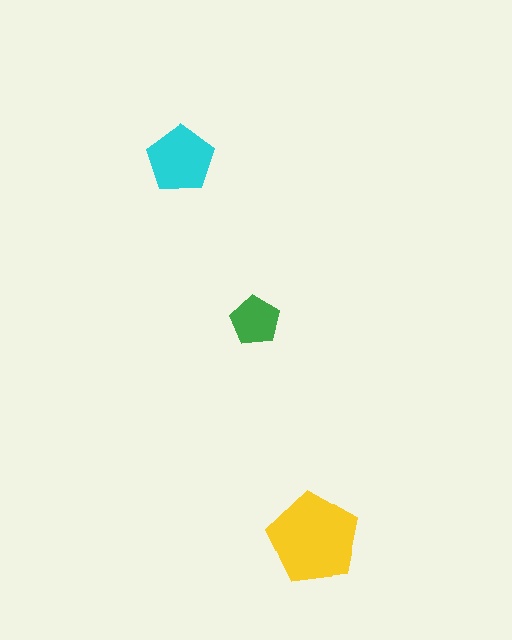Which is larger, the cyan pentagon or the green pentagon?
The cyan one.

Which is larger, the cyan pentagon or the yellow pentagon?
The yellow one.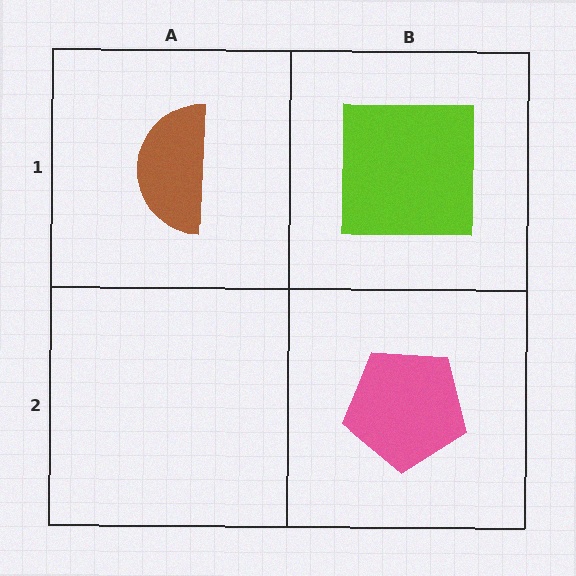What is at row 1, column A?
A brown semicircle.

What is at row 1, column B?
A lime square.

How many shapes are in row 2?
1 shape.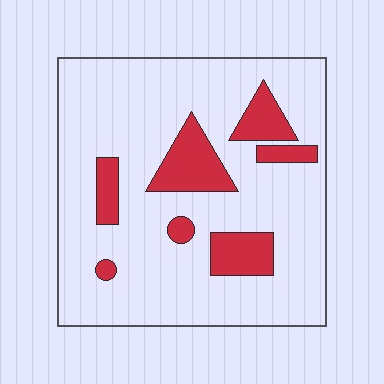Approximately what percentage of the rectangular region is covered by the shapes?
Approximately 15%.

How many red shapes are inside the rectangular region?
7.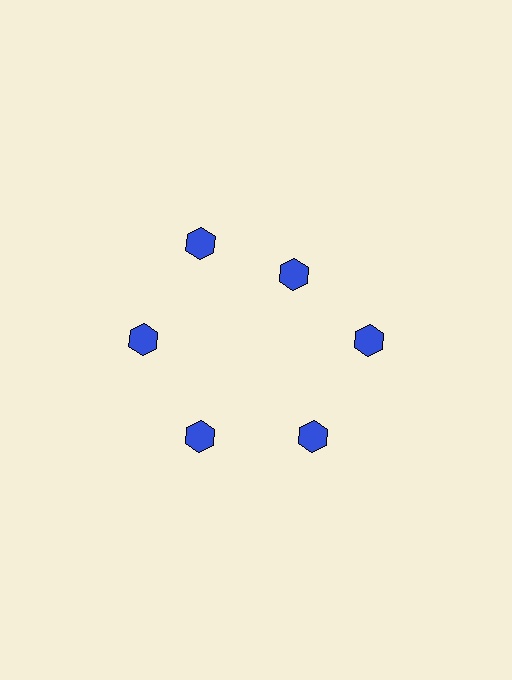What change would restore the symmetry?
The symmetry would be restored by moving it outward, back onto the ring so that all 6 hexagons sit at equal angles and equal distance from the center.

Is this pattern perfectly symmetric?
No. The 6 blue hexagons are arranged in a ring, but one element near the 1 o'clock position is pulled inward toward the center, breaking the 6-fold rotational symmetry.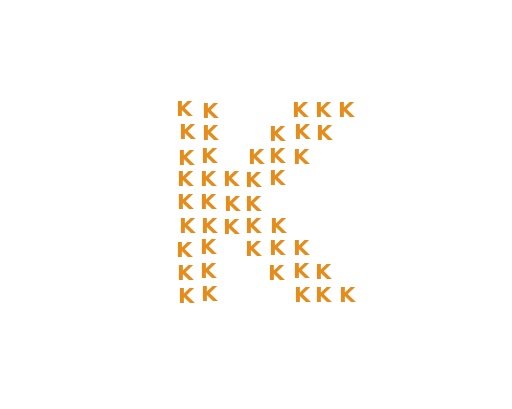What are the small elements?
The small elements are letter K's.